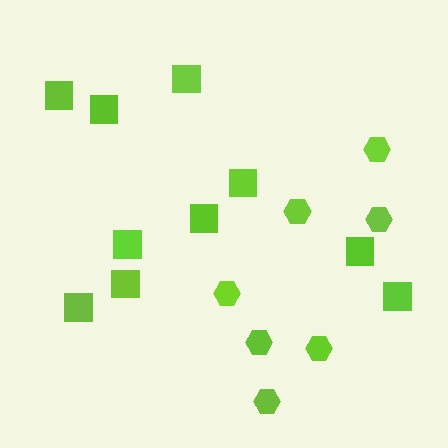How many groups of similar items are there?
There are 2 groups: one group of squares (10) and one group of hexagons (7).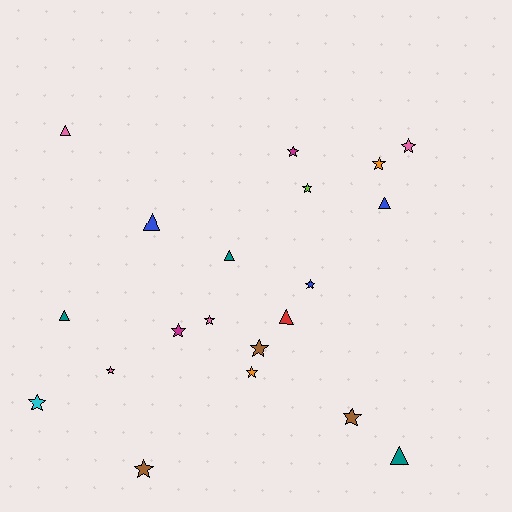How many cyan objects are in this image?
There is 1 cyan object.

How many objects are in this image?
There are 20 objects.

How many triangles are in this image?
There are 7 triangles.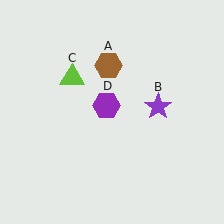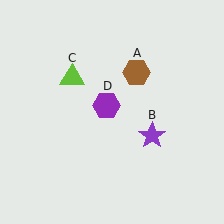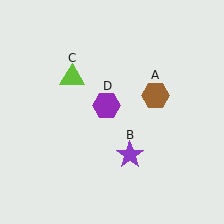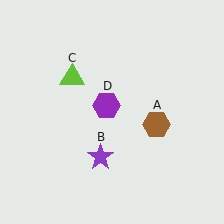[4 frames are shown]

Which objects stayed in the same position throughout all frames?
Lime triangle (object C) and purple hexagon (object D) remained stationary.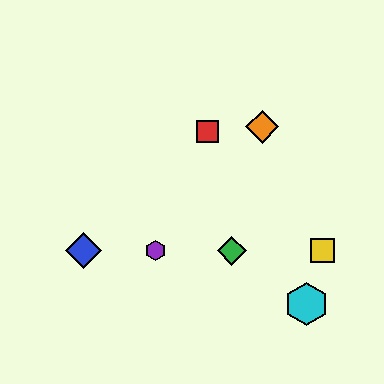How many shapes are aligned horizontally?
4 shapes (the blue diamond, the green diamond, the yellow square, the purple hexagon) are aligned horizontally.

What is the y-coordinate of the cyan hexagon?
The cyan hexagon is at y≈304.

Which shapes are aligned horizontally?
The blue diamond, the green diamond, the yellow square, the purple hexagon are aligned horizontally.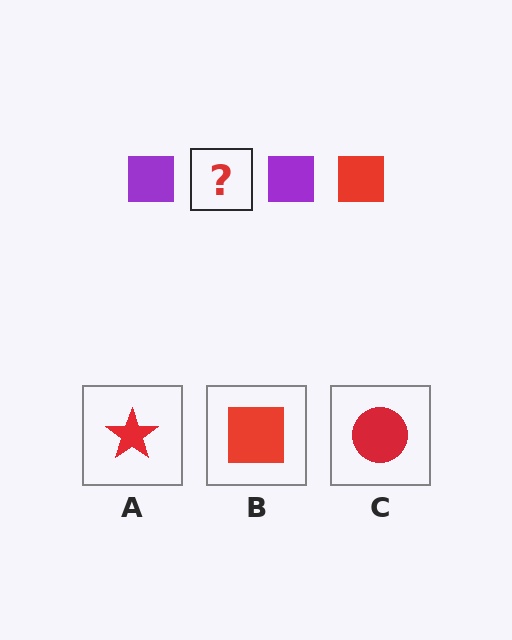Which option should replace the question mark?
Option B.